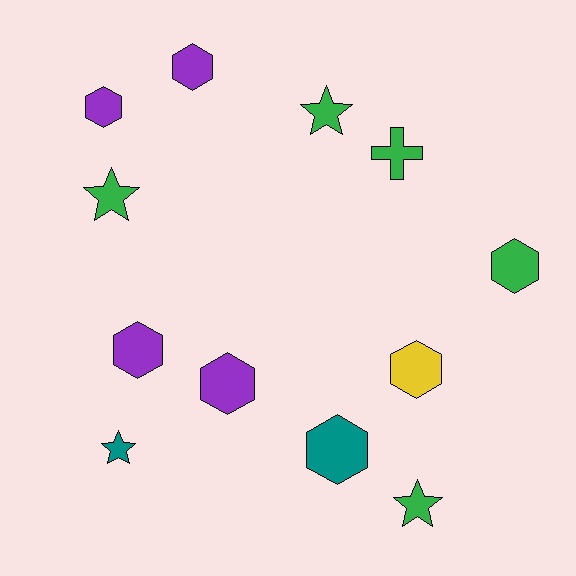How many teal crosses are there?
There are no teal crosses.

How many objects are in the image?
There are 12 objects.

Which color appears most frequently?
Green, with 5 objects.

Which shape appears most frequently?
Hexagon, with 7 objects.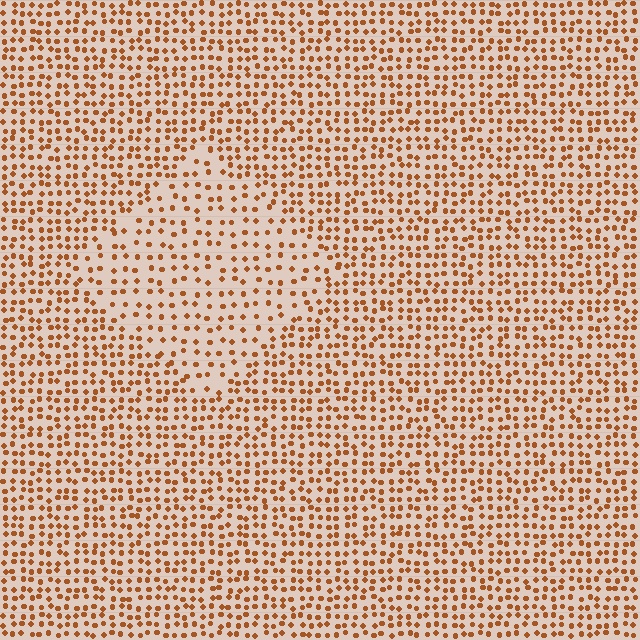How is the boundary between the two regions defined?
The boundary is defined by a change in element density (approximately 1.8x ratio). All elements are the same color, size, and shape.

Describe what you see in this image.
The image contains small brown elements arranged at two different densities. A diamond-shaped region is visible where the elements are less densely packed than the surrounding area.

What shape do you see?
I see a diamond.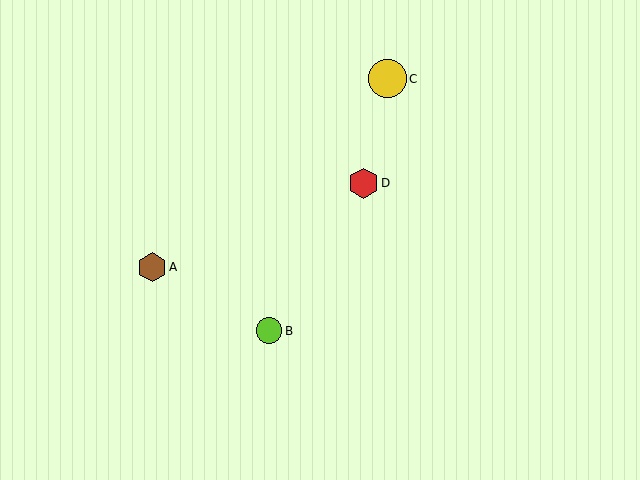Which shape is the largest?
The yellow circle (labeled C) is the largest.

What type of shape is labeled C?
Shape C is a yellow circle.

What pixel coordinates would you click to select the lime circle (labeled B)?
Click at (269, 331) to select the lime circle B.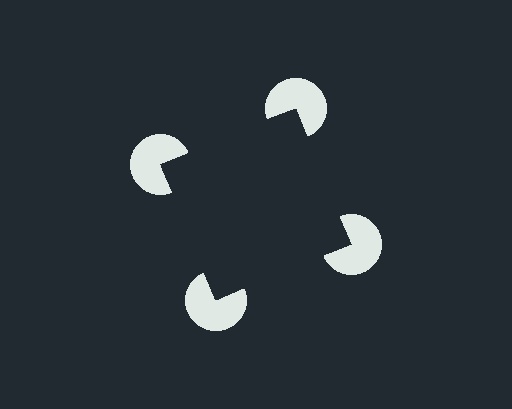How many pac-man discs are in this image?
There are 4 — one at each vertex of the illusory square.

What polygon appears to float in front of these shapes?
An illusory square — its edges are inferred from the aligned wedge cuts in the pac-man discs, not physically drawn.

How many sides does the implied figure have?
4 sides.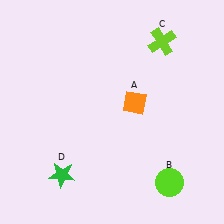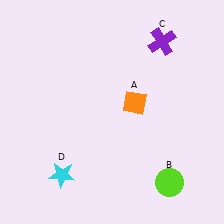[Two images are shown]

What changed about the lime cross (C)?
In Image 1, C is lime. In Image 2, it changed to purple.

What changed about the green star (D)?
In Image 1, D is green. In Image 2, it changed to cyan.